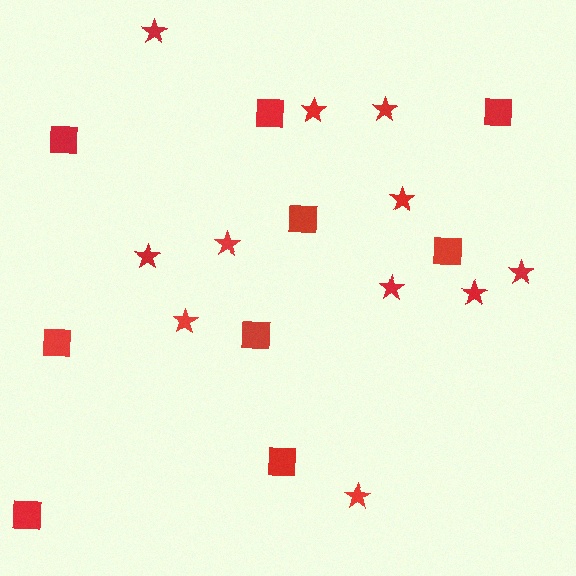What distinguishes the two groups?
There are 2 groups: one group of stars (11) and one group of squares (9).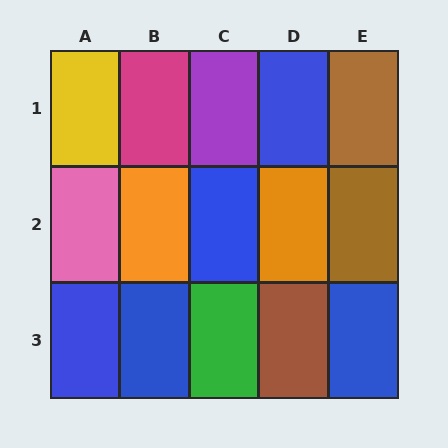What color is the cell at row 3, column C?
Green.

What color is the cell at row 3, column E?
Blue.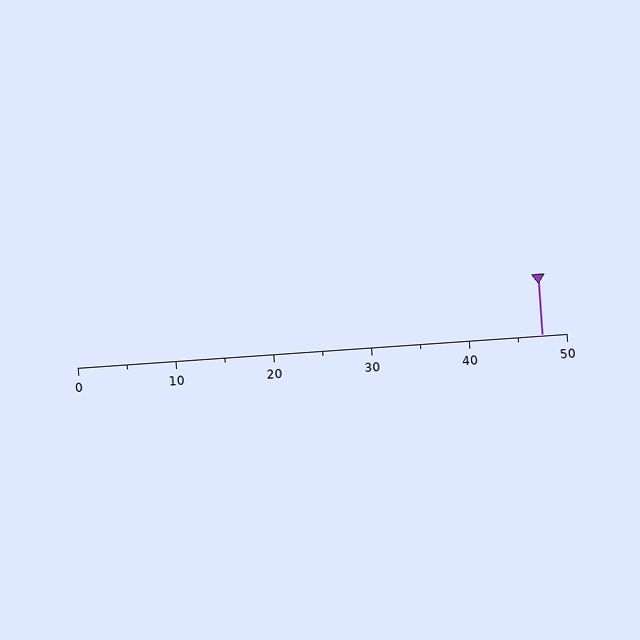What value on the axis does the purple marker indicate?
The marker indicates approximately 47.5.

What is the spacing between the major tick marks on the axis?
The major ticks are spaced 10 apart.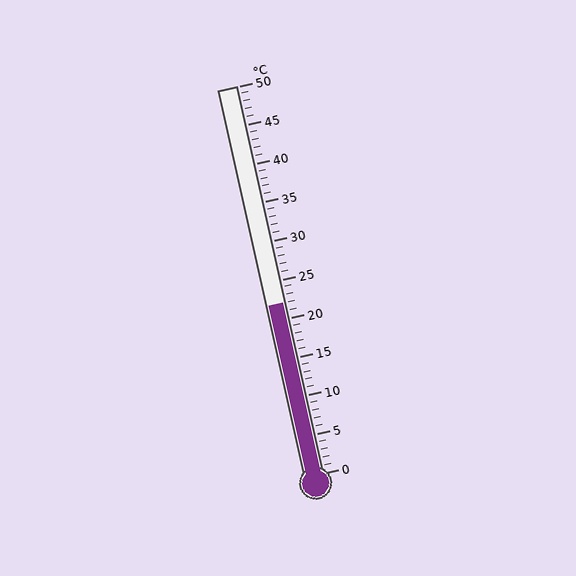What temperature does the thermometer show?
The thermometer shows approximately 22°C.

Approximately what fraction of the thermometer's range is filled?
The thermometer is filled to approximately 45% of its range.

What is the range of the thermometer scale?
The thermometer scale ranges from 0°C to 50°C.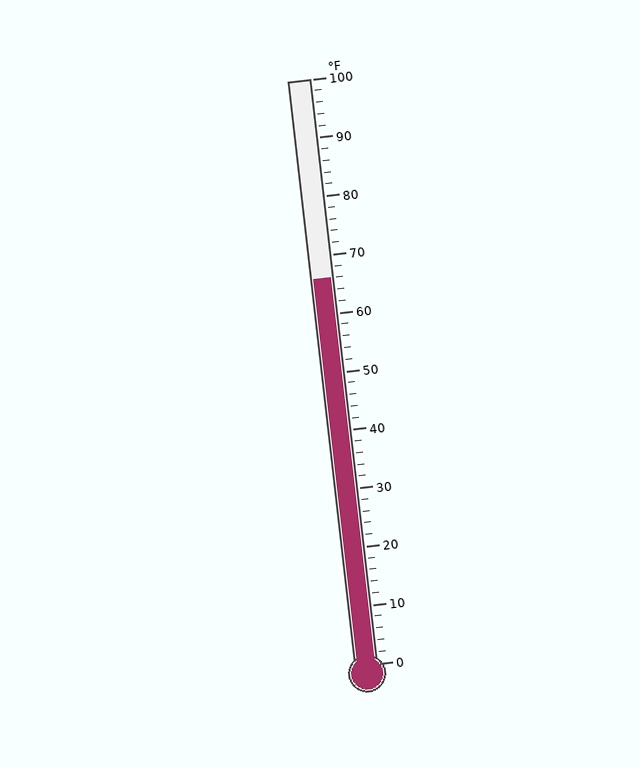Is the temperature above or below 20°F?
The temperature is above 20°F.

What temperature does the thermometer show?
The thermometer shows approximately 66°F.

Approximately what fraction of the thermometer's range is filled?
The thermometer is filled to approximately 65% of its range.